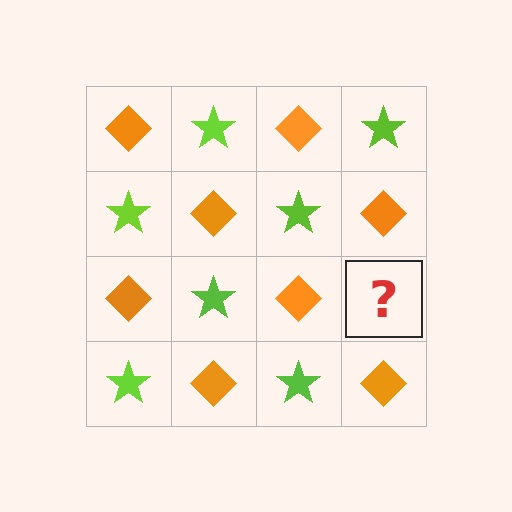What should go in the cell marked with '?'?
The missing cell should contain a lime star.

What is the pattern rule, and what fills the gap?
The rule is that it alternates orange diamond and lime star in a checkerboard pattern. The gap should be filled with a lime star.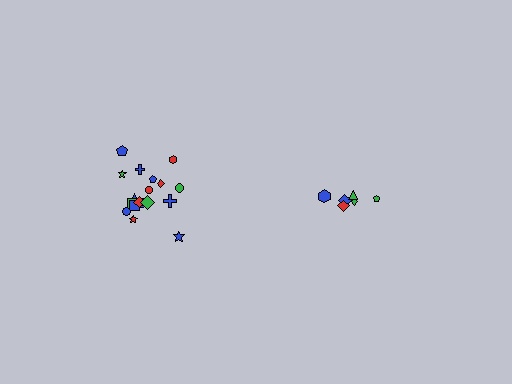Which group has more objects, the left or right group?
The left group.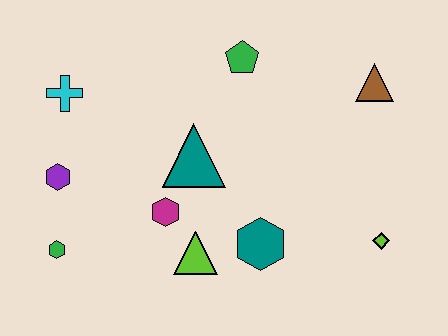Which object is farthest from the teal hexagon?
The cyan cross is farthest from the teal hexagon.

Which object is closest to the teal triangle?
The magenta hexagon is closest to the teal triangle.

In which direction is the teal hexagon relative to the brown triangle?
The teal hexagon is below the brown triangle.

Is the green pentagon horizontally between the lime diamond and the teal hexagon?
No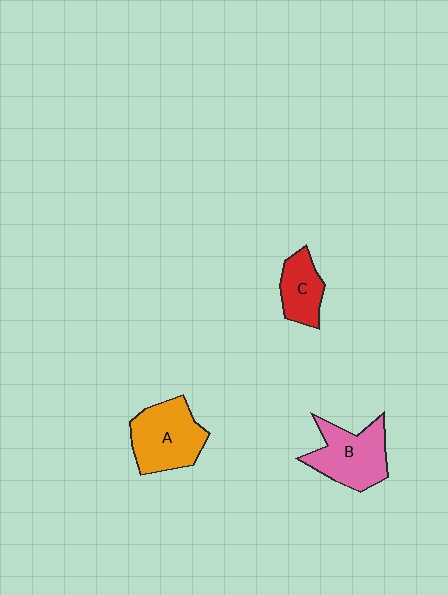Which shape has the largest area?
Shape A (orange).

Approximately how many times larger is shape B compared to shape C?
Approximately 1.6 times.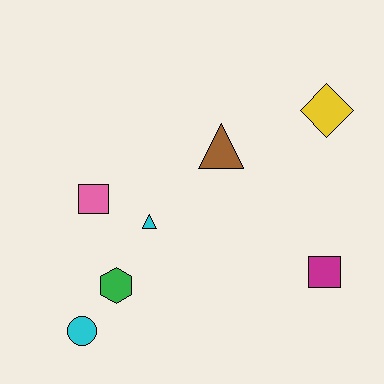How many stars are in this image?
There are no stars.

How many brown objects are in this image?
There is 1 brown object.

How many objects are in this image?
There are 7 objects.